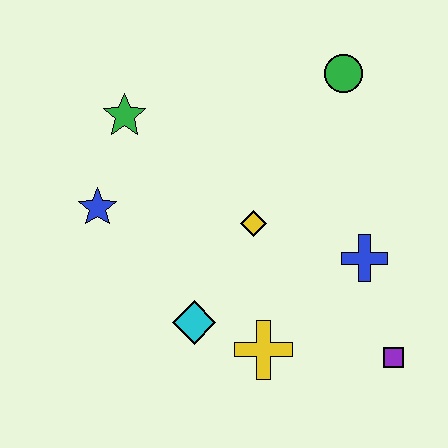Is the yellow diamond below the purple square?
No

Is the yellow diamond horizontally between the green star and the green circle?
Yes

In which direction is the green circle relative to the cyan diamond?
The green circle is above the cyan diamond.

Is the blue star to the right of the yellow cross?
No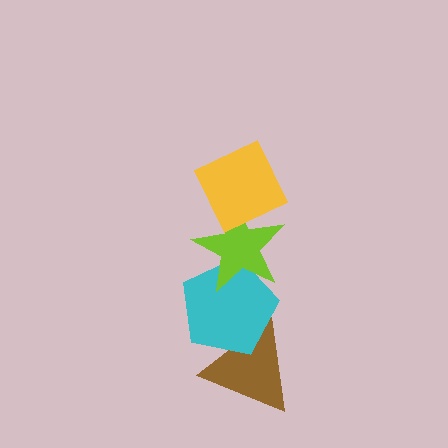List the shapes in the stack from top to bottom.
From top to bottom: the yellow diamond, the lime star, the cyan pentagon, the brown triangle.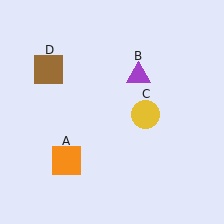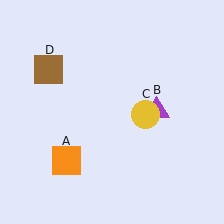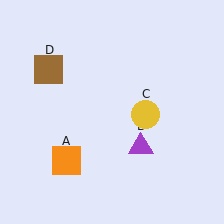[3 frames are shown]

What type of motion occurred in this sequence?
The purple triangle (object B) rotated clockwise around the center of the scene.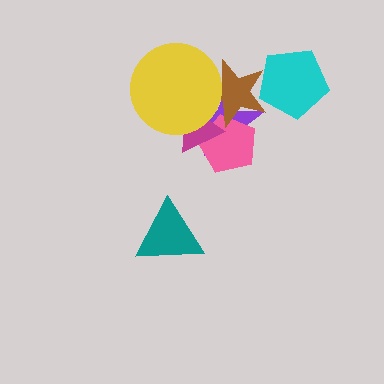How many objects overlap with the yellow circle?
3 objects overlap with the yellow circle.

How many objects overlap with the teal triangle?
0 objects overlap with the teal triangle.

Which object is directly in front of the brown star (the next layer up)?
The magenta triangle is directly in front of the brown star.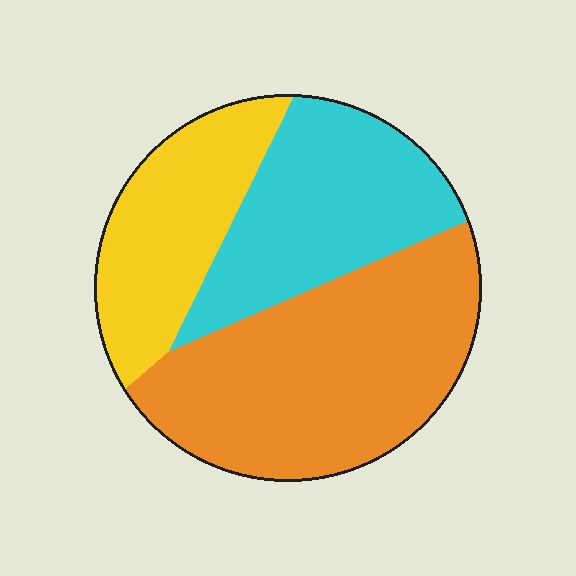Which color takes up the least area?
Yellow, at roughly 25%.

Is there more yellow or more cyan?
Cyan.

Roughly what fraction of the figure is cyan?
Cyan takes up between a quarter and a half of the figure.